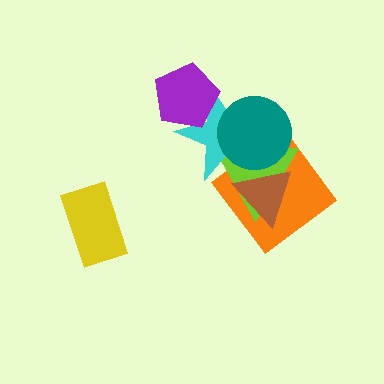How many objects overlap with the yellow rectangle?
0 objects overlap with the yellow rectangle.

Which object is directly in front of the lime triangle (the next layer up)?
The brown triangle is directly in front of the lime triangle.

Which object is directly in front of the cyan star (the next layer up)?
The teal circle is directly in front of the cyan star.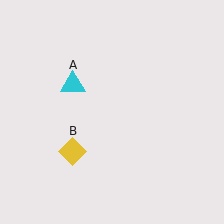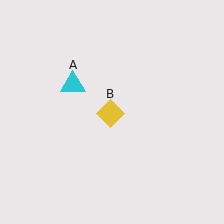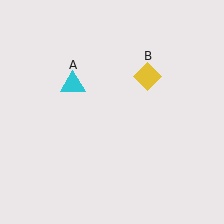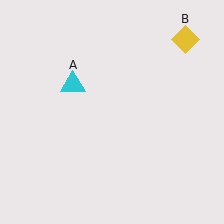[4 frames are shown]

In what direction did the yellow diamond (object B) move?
The yellow diamond (object B) moved up and to the right.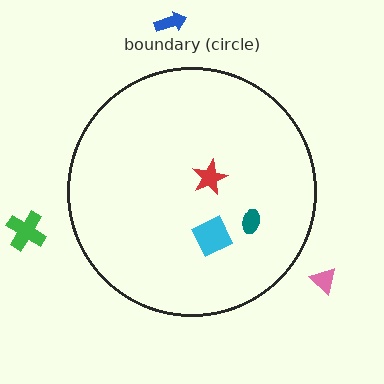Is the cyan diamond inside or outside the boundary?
Inside.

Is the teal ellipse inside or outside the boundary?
Inside.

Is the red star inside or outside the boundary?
Inside.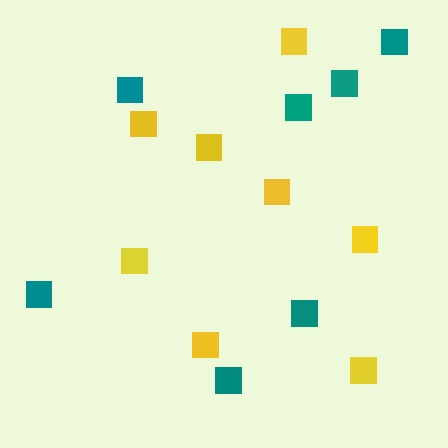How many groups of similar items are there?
There are 2 groups: one group of teal squares (7) and one group of yellow squares (8).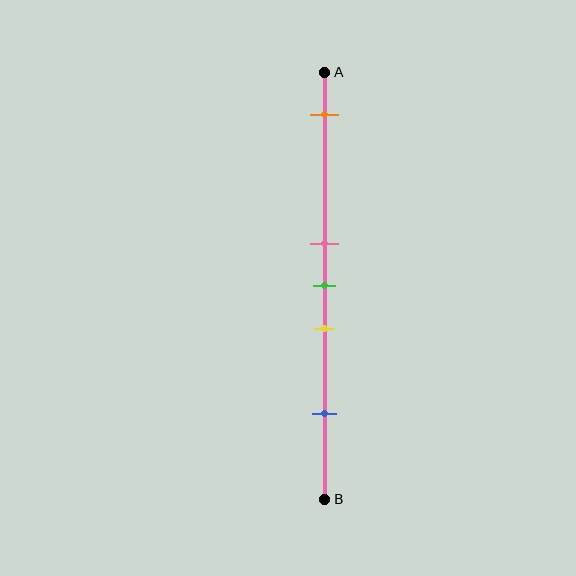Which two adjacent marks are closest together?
The pink and green marks are the closest adjacent pair.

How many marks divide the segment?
There are 5 marks dividing the segment.